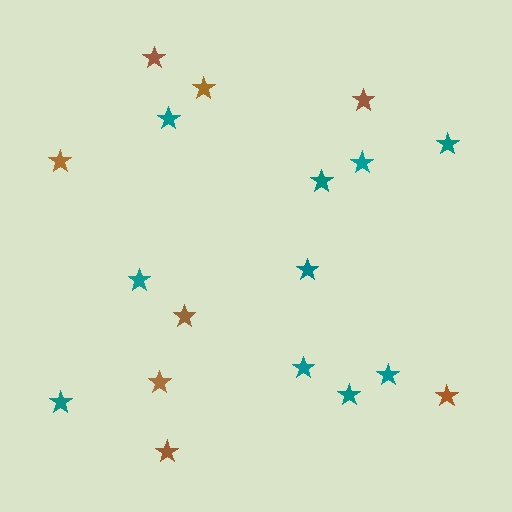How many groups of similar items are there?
There are 2 groups: one group of brown stars (8) and one group of teal stars (10).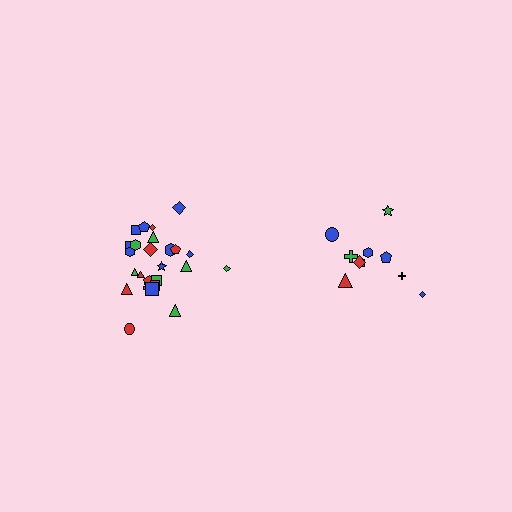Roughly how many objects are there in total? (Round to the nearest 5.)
Roughly 35 objects in total.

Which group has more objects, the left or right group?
The left group.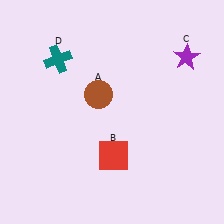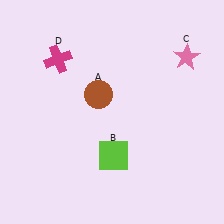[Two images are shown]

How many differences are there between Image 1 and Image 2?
There are 3 differences between the two images.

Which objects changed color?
B changed from red to lime. C changed from purple to pink. D changed from teal to magenta.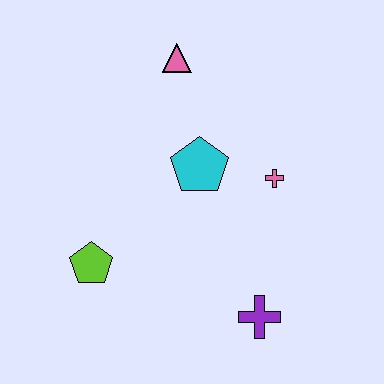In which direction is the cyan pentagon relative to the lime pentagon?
The cyan pentagon is to the right of the lime pentagon.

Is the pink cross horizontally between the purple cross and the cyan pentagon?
No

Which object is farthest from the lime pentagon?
The pink triangle is farthest from the lime pentagon.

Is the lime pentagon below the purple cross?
No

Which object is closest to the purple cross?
The pink cross is closest to the purple cross.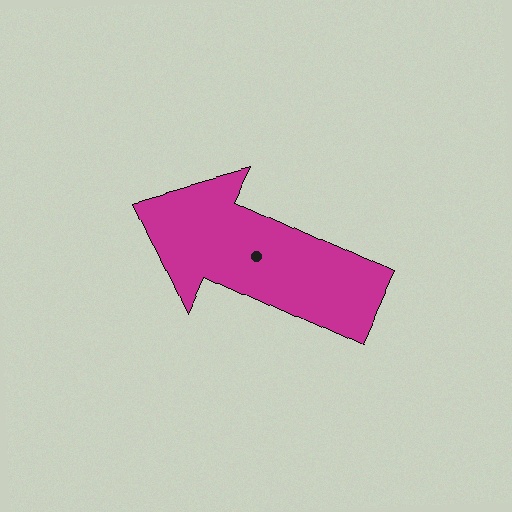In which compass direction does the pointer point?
Northwest.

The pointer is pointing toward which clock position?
Roughly 10 o'clock.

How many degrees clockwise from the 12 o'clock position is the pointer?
Approximately 295 degrees.